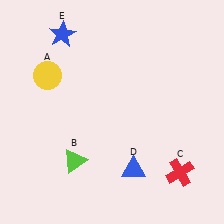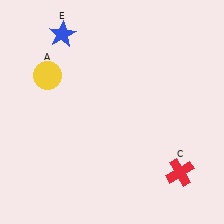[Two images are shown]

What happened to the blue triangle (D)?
The blue triangle (D) was removed in Image 2. It was in the bottom-right area of Image 1.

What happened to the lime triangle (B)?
The lime triangle (B) was removed in Image 2. It was in the bottom-left area of Image 1.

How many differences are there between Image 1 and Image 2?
There are 2 differences between the two images.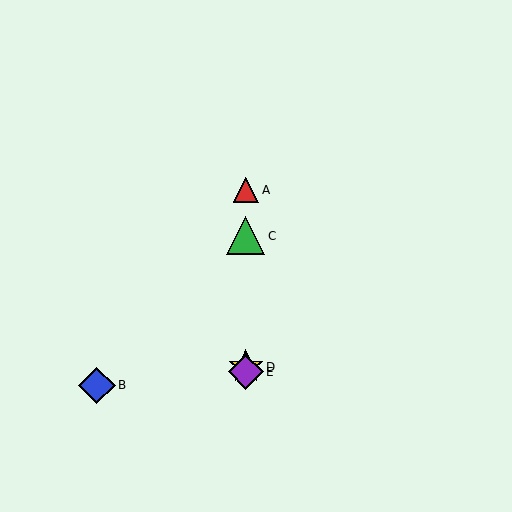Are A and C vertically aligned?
Yes, both are at x≈246.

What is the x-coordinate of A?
Object A is at x≈246.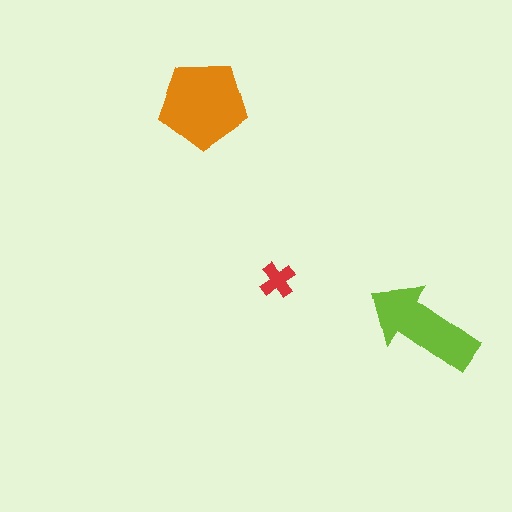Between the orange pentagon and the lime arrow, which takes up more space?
The orange pentagon.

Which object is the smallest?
The red cross.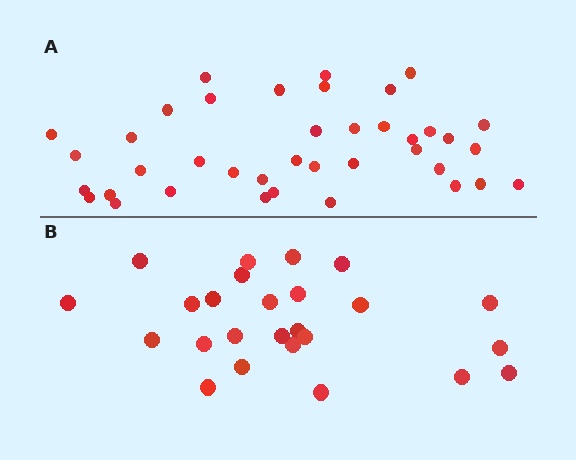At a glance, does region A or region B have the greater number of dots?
Region A (the top region) has more dots.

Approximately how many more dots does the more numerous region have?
Region A has approximately 15 more dots than region B.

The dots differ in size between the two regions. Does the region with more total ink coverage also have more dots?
No. Region B has more total ink coverage because its dots are larger, but region A actually contains more individual dots. Total area can be misleading — the number of items is what matters here.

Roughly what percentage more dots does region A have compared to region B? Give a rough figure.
About 55% more.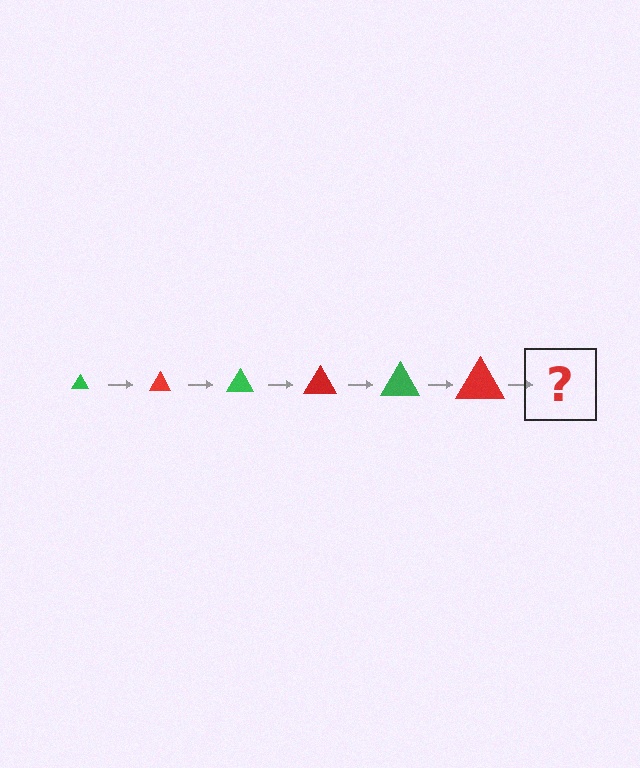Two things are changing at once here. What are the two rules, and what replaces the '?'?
The two rules are that the triangle grows larger each step and the color cycles through green and red. The '?' should be a green triangle, larger than the previous one.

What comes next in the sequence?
The next element should be a green triangle, larger than the previous one.